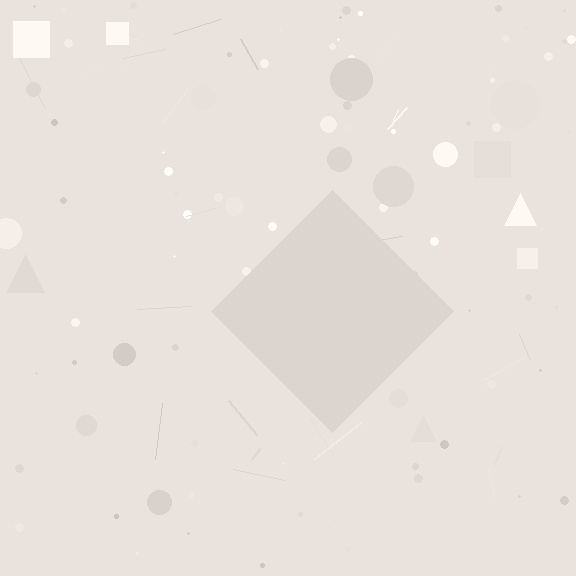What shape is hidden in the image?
A diamond is hidden in the image.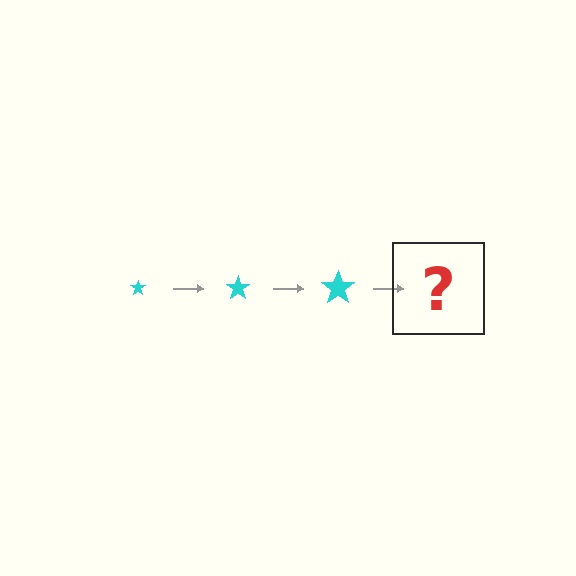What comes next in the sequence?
The next element should be a cyan star, larger than the previous one.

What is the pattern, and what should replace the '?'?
The pattern is that the star gets progressively larger each step. The '?' should be a cyan star, larger than the previous one.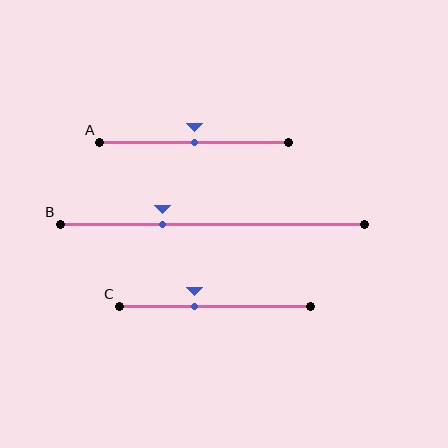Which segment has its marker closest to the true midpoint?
Segment A has its marker closest to the true midpoint.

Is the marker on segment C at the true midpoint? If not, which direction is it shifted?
No, the marker on segment C is shifted to the left by about 11% of the segment length.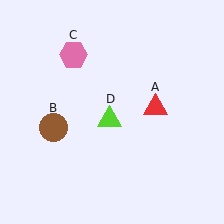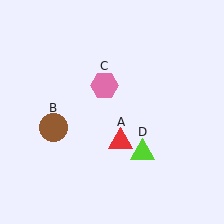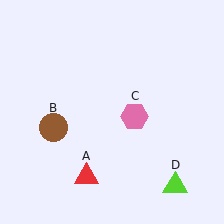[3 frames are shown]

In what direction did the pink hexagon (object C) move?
The pink hexagon (object C) moved down and to the right.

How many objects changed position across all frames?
3 objects changed position: red triangle (object A), pink hexagon (object C), lime triangle (object D).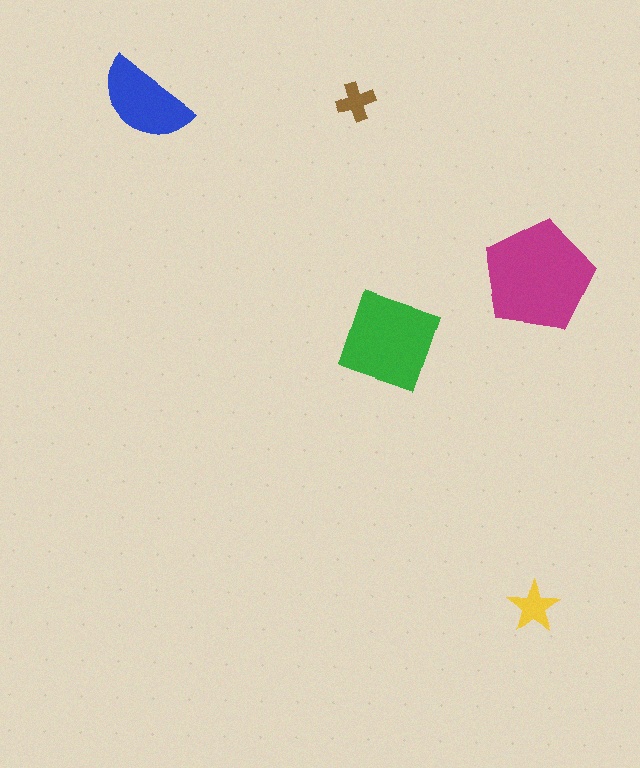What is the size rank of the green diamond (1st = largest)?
2nd.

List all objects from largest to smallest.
The magenta pentagon, the green diamond, the blue semicircle, the yellow star, the brown cross.